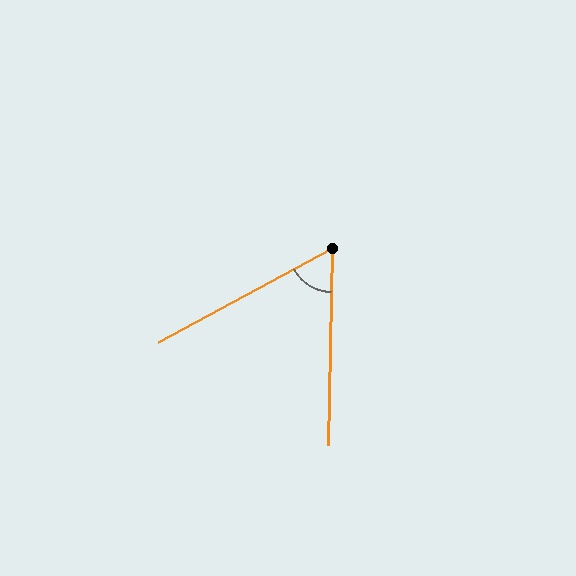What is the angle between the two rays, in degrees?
Approximately 61 degrees.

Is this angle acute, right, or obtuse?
It is acute.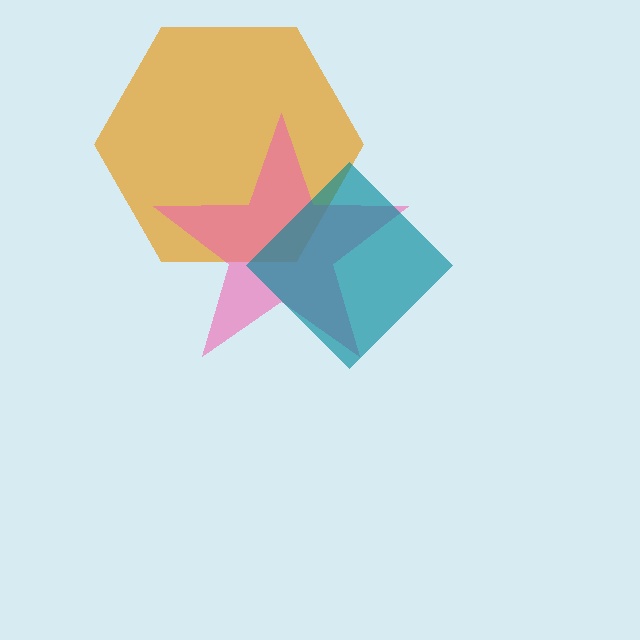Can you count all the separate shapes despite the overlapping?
Yes, there are 3 separate shapes.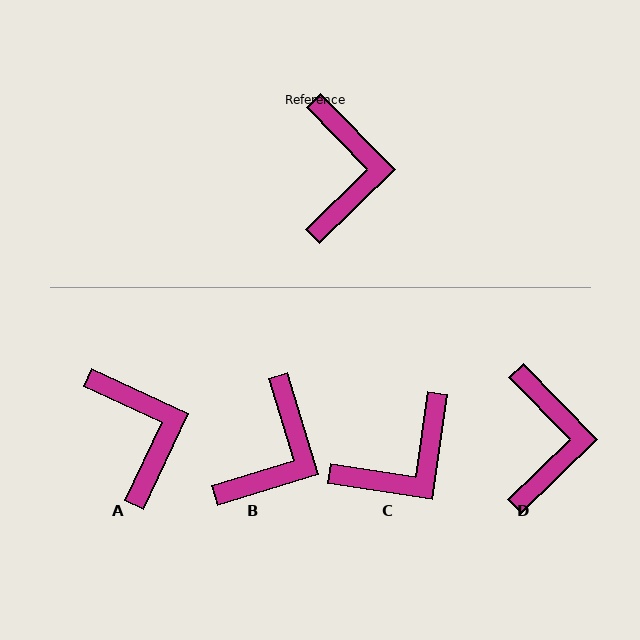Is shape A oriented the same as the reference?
No, it is off by about 20 degrees.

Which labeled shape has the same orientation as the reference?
D.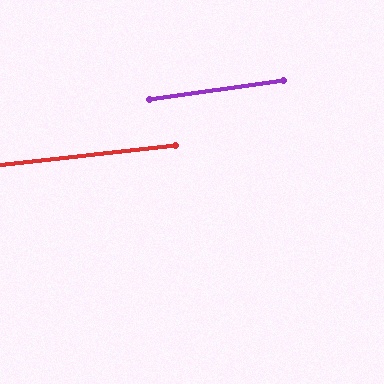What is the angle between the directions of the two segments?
Approximately 2 degrees.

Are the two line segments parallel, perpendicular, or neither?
Parallel — their directions differ by only 1.9°.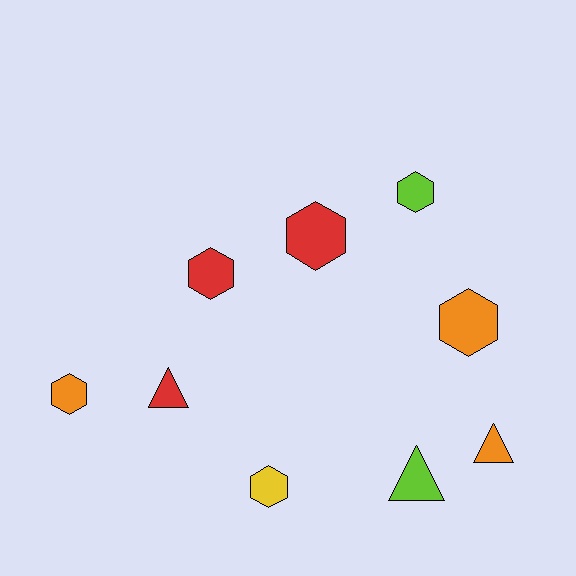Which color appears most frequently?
Red, with 3 objects.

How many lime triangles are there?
There is 1 lime triangle.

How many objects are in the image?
There are 9 objects.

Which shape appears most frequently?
Hexagon, with 6 objects.